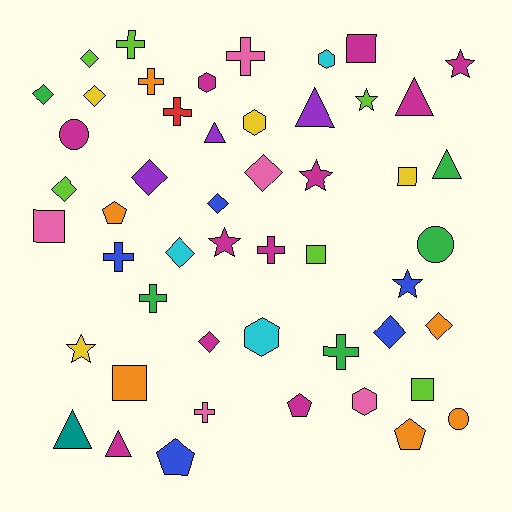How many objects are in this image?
There are 50 objects.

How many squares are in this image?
There are 6 squares.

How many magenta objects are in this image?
There are 11 magenta objects.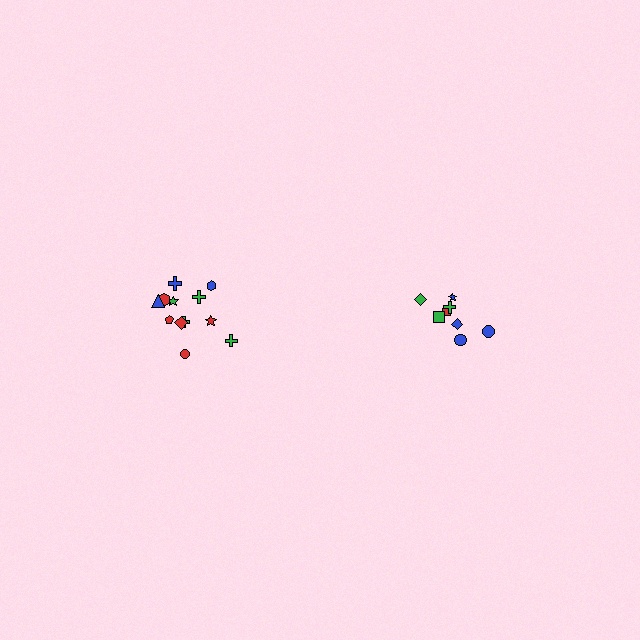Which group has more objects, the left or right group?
The left group.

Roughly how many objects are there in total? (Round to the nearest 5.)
Roughly 20 objects in total.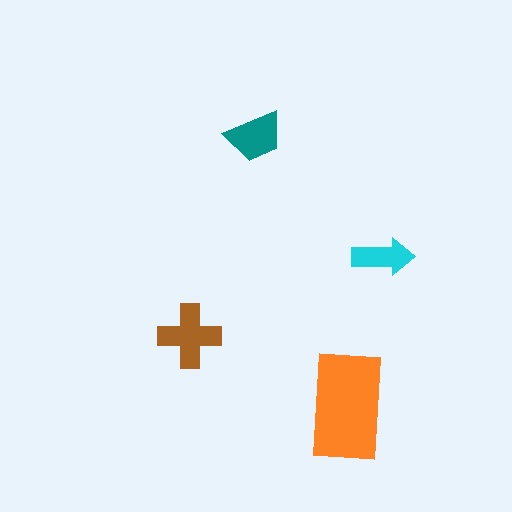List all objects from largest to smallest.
The orange rectangle, the brown cross, the teal trapezoid, the cyan arrow.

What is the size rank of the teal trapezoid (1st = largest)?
3rd.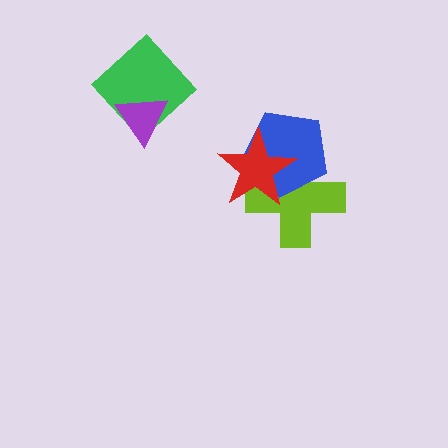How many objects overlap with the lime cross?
2 objects overlap with the lime cross.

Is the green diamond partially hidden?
Yes, it is partially covered by another shape.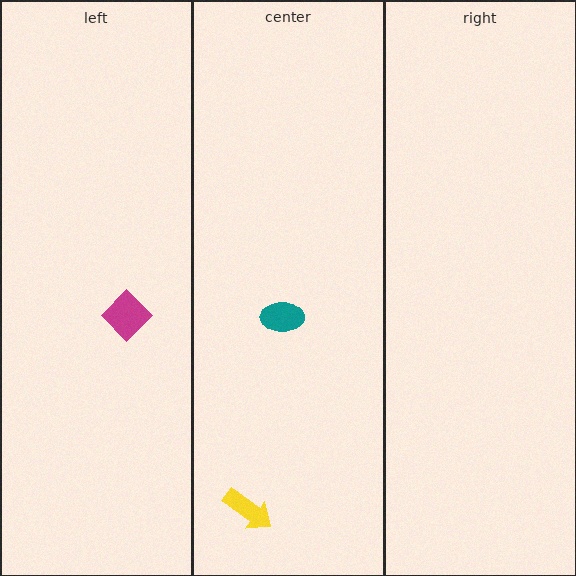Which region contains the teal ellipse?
The center region.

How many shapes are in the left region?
1.